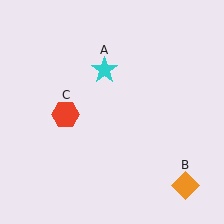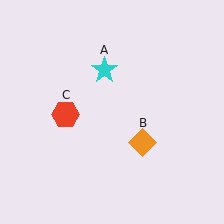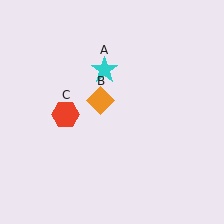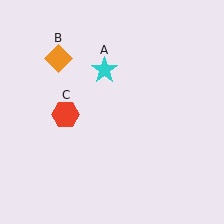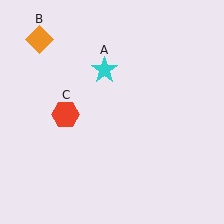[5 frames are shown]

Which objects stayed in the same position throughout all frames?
Cyan star (object A) and red hexagon (object C) remained stationary.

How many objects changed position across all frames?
1 object changed position: orange diamond (object B).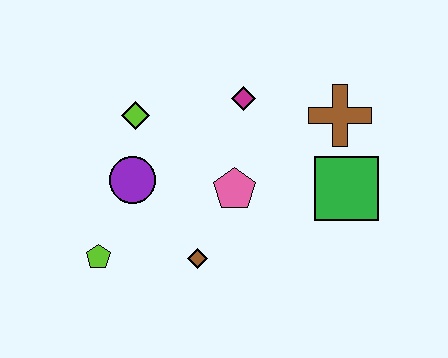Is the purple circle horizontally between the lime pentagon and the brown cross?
Yes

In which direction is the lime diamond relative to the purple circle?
The lime diamond is above the purple circle.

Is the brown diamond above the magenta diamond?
No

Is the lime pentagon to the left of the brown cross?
Yes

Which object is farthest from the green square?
The lime pentagon is farthest from the green square.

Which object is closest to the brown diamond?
The pink pentagon is closest to the brown diamond.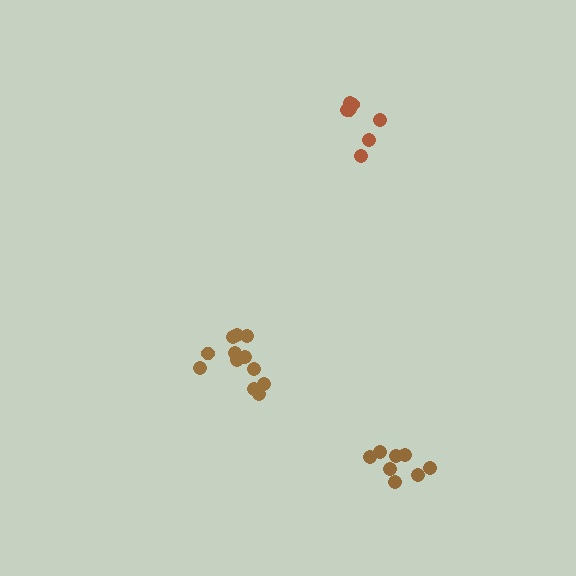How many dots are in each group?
Group 1: 12 dots, Group 2: 8 dots, Group 3: 8 dots (28 total).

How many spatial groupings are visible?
There are 3 spatial groupings.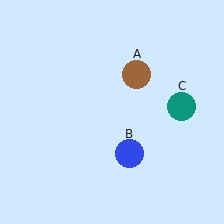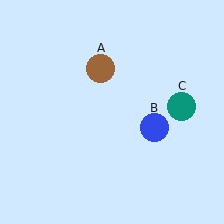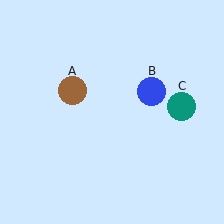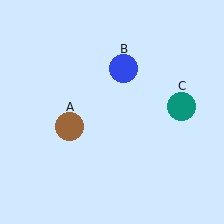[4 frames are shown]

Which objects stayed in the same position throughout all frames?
Teal circle (object C) remained stationary.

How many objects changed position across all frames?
2 objects changed position: brown circle (object A), blue circle (object B).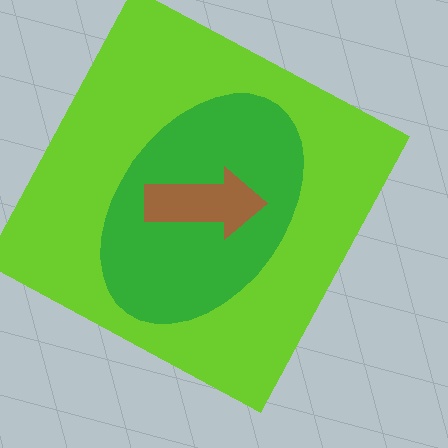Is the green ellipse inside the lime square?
Yes.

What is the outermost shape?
The lime square.